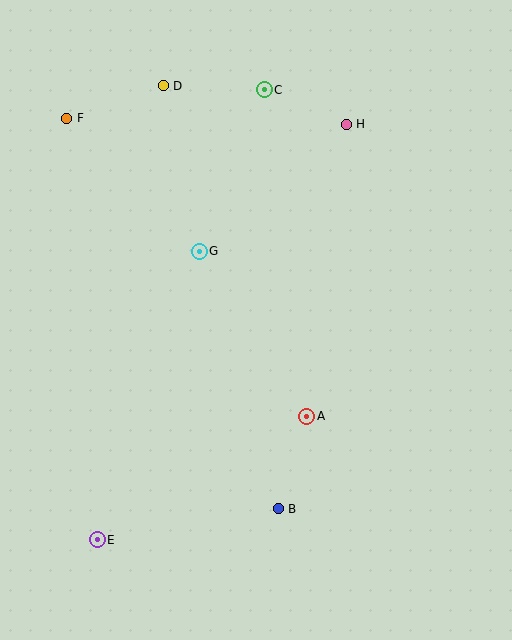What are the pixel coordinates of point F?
Point F is at (67, 118).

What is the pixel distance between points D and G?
The distance between D and G is 170 pixels.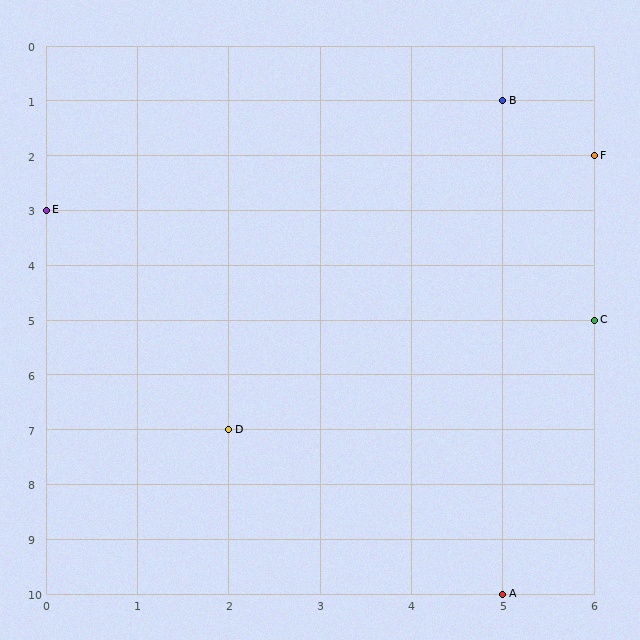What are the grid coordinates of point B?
Point B is at grid coordinates (5, 1).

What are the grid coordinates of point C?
Point C is at grid coordinates (6, 5).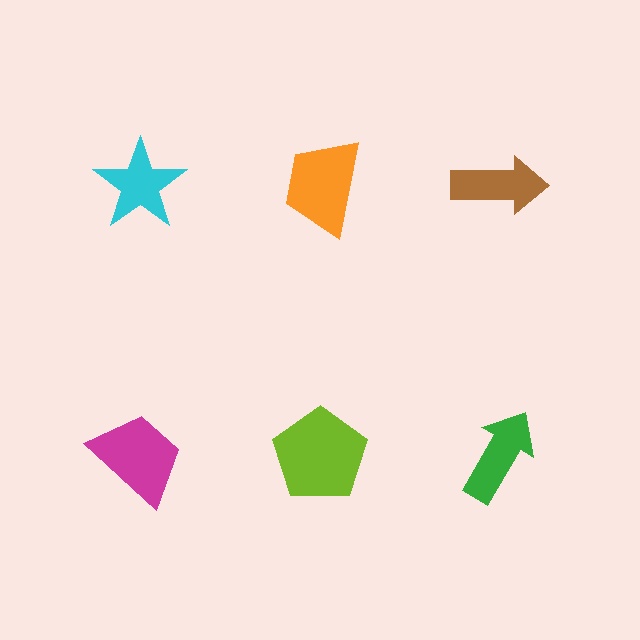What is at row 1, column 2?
An orange trapezoid.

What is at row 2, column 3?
A green arrow.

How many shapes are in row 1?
3 shapes.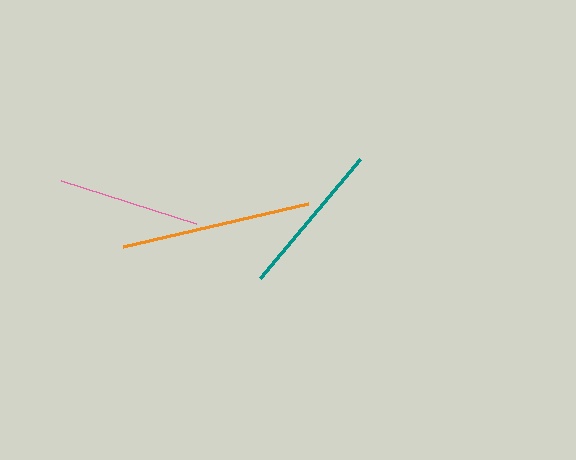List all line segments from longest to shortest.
From longest to shortest: orange, teal, pink.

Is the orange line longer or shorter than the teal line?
The orange line is longer than the teal line.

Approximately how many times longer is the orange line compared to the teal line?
The orange line is approximately 1.2 times the length of the teal line.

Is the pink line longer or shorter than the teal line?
The teal line is longer than the pink line.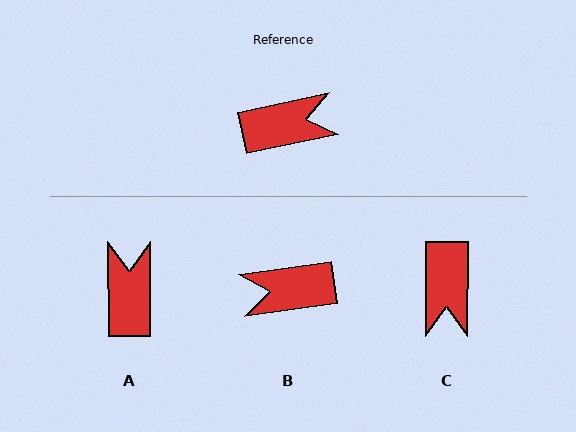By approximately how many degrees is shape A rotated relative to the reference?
Approximately 78 degrees counter-clockwise.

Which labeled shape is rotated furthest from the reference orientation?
B, about 176 degrees away.